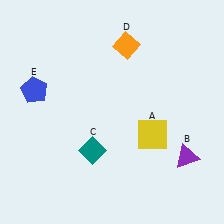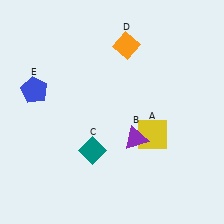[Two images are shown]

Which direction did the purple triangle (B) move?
The purple triangle (B) moved left.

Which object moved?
The purple triangle (B) moved left.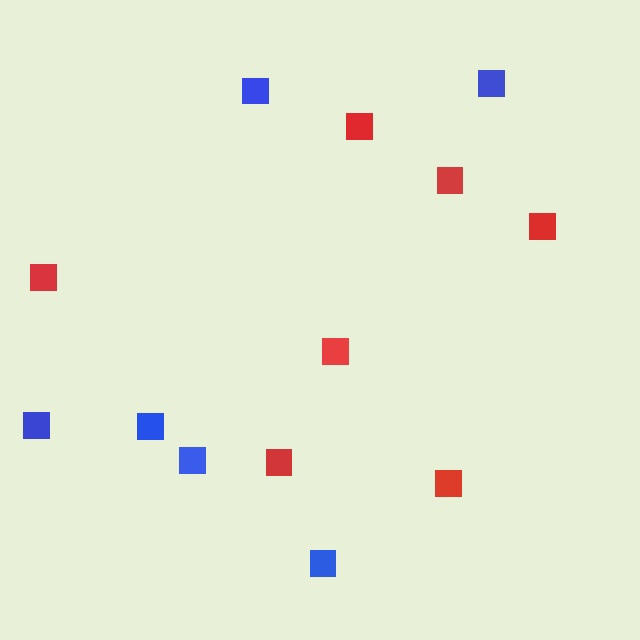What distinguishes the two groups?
There are 2 groups: one group of red squares (7) and one group of blue squares (6).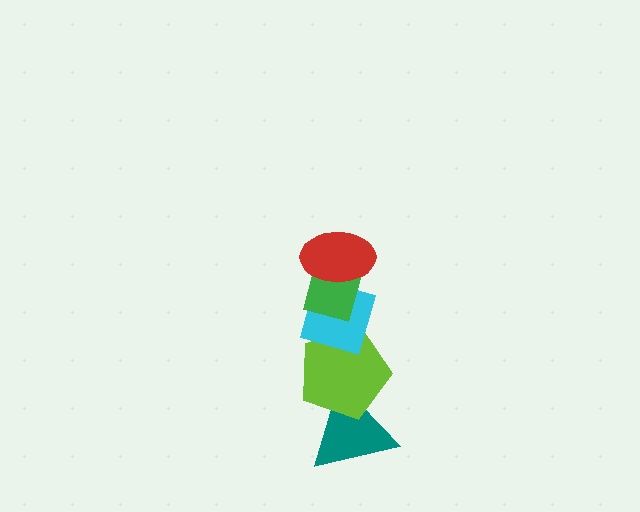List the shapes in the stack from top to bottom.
From top to bottom: the red ellipse, the green rectangle, the cyan diamond, the lime pentagon, the teal triangle.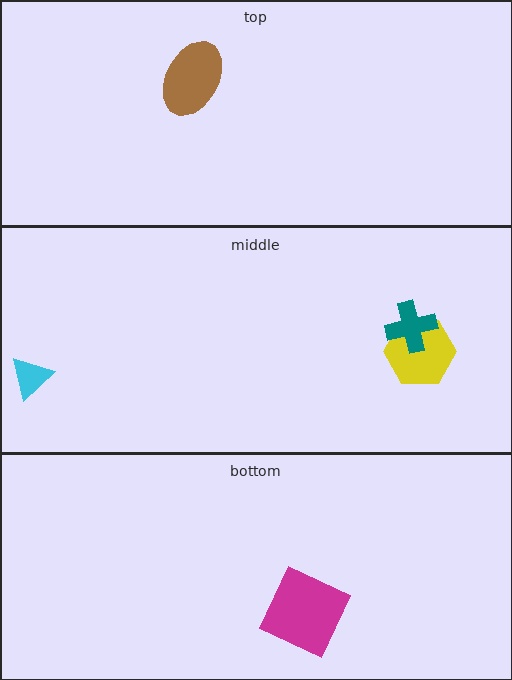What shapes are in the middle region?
The yellow hexagon, the cyan triangle, the teal cross.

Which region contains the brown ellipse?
The top region.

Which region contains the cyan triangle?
The middle region.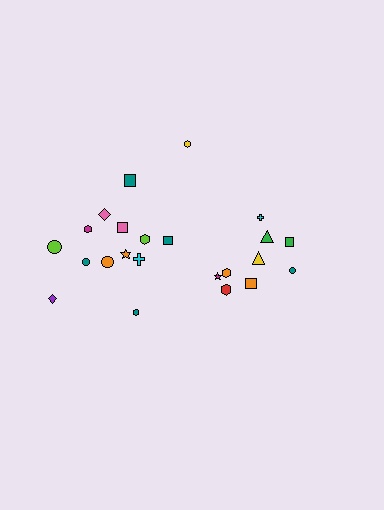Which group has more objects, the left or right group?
The left group.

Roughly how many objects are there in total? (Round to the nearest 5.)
Roughly 25 objects in total.